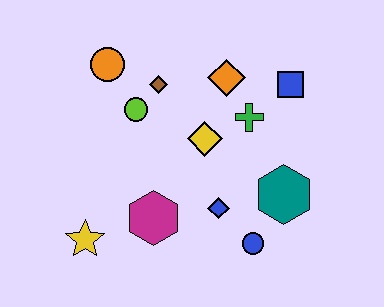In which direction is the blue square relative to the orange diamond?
The blue square is to the right of the orange diamond.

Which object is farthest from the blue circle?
The orange circle is farthest from the blue circle.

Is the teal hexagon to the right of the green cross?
Yes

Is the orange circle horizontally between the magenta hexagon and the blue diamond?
No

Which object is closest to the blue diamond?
The blue circle is closest to the blue diamond.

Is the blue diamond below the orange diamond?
Yes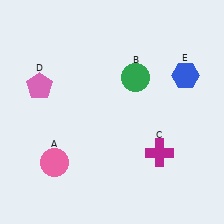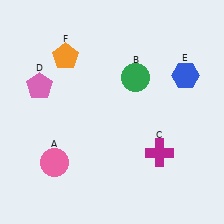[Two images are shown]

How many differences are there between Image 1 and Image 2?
There is 1 difference between the two images.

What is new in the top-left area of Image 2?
An orange pentagon (F) was added in the top-left area of Image 2.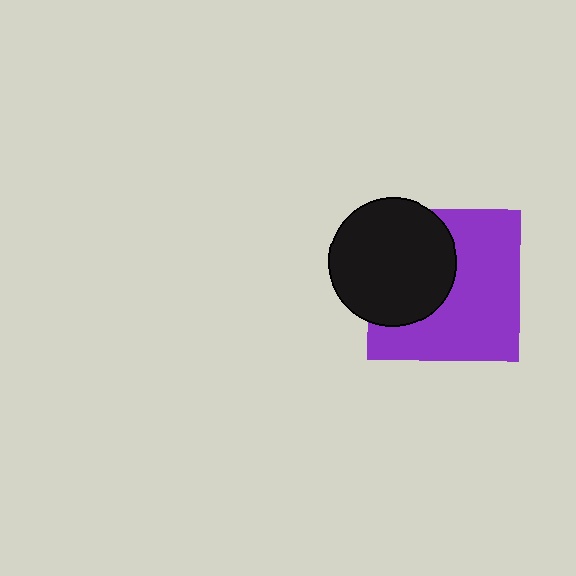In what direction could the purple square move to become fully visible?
The purple square could move right. That would shift it out from behind the black circle entirely.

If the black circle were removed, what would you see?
You would see the complete purple square.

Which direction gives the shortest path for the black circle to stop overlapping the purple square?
Moving left gives the shortest separation.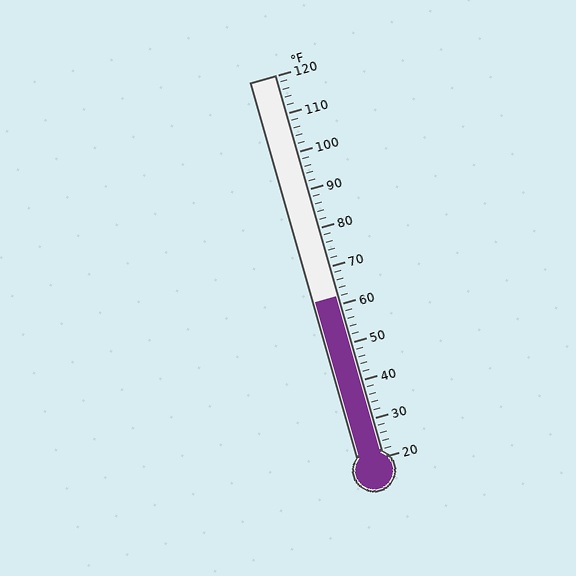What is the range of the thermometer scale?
The thermometer scale ranges from 20°F to 120°F.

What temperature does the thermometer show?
The thermometer shows approximately 62°F.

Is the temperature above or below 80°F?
The temperature is below 80°F.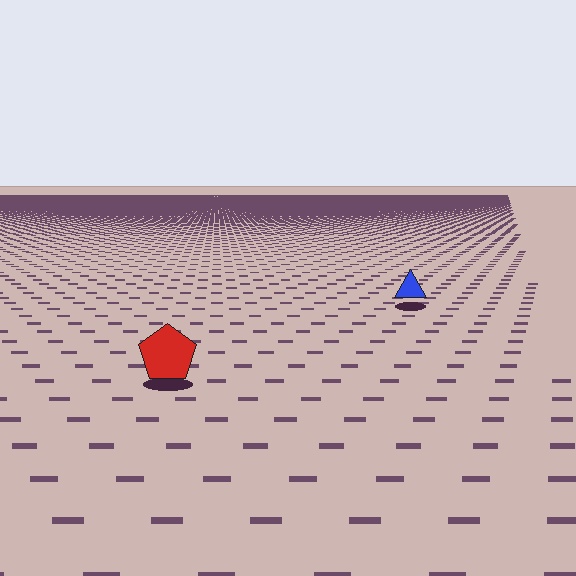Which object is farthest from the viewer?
The blue triangle is farthest from the viewer. It appears smaller and the ground texture around it is denser.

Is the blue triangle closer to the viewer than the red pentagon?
No. The red pentagon is closer — you can tell from the texture gradient: the ground texture is coarser near it.